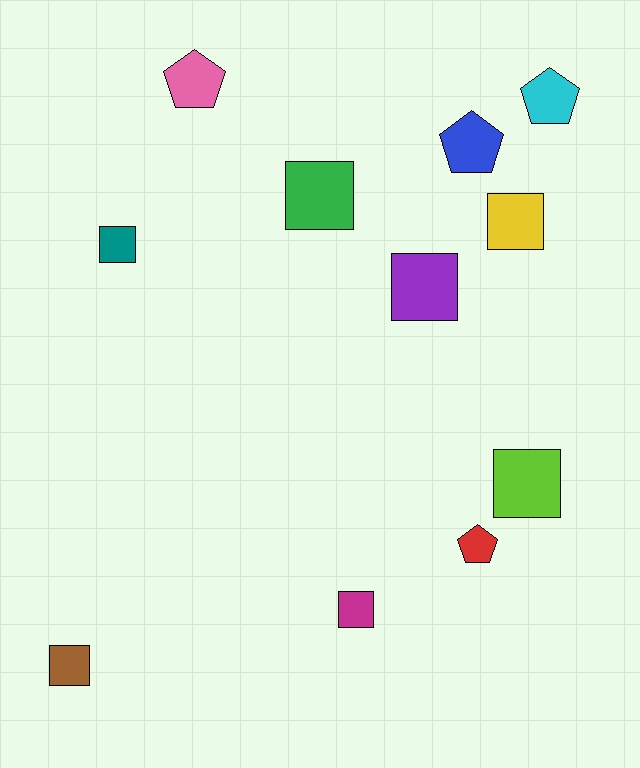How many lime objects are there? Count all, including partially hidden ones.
There is 1 lime object.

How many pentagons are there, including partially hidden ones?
There are 4 pentagons.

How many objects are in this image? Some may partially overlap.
There are 11 objects.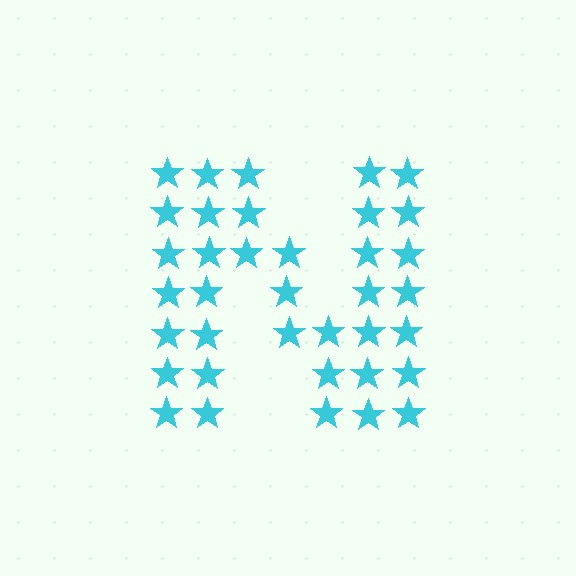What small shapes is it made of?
It is made of small stars.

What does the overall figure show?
The overall figure shows the letter N.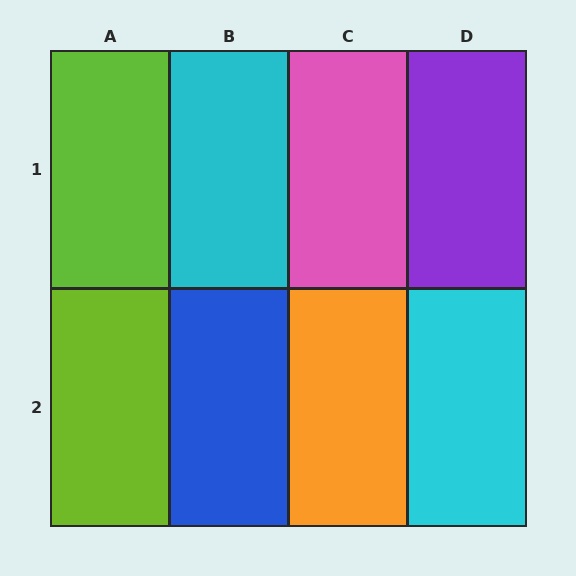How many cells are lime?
2 cells are lime.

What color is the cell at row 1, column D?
Purple.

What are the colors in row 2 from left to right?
Lime, blue, orange, cyan.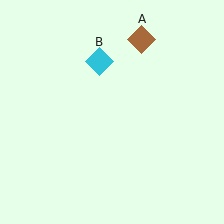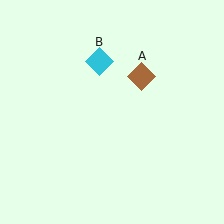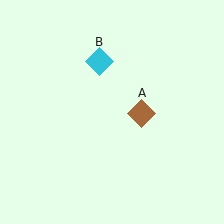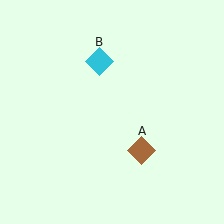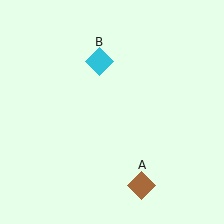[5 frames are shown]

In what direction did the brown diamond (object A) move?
The brown diamond (object A) moved down.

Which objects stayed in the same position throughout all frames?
Cyan diamond (object B) remained stationary.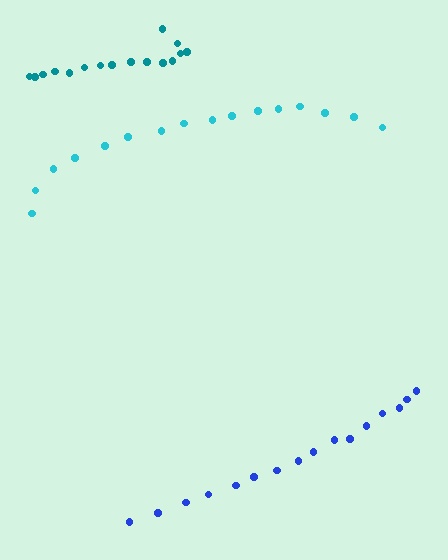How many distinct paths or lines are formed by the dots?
There are 3 distinct paths.